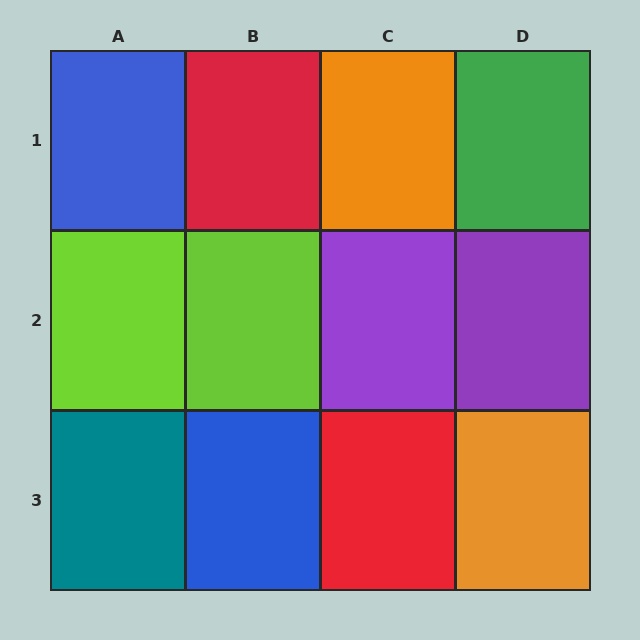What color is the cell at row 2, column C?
Purple.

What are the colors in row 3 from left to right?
Teal, blue, red, orange.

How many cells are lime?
2 cells are lime.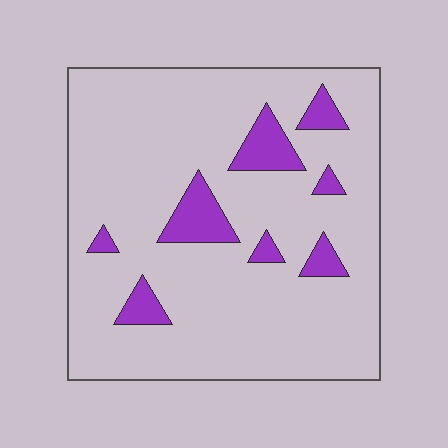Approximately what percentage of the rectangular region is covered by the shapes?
Approximately 10%.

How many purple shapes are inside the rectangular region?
8.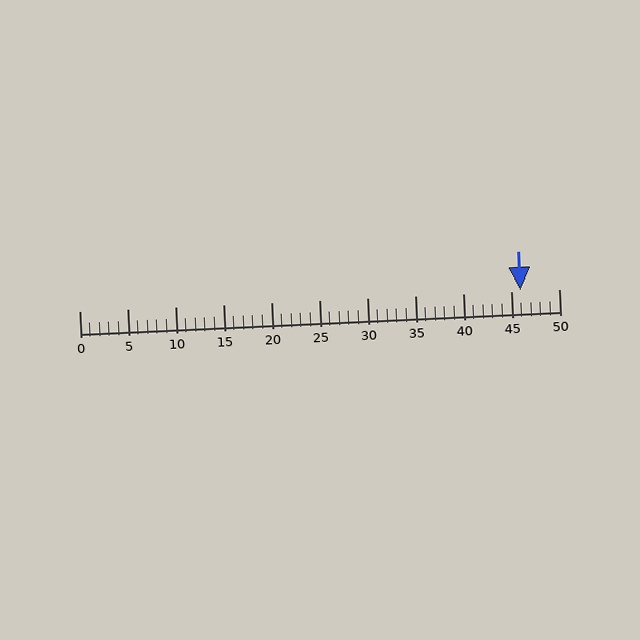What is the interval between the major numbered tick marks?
The major tick marks are spaced 5 units apart.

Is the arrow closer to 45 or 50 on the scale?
The arrow is closer to 45.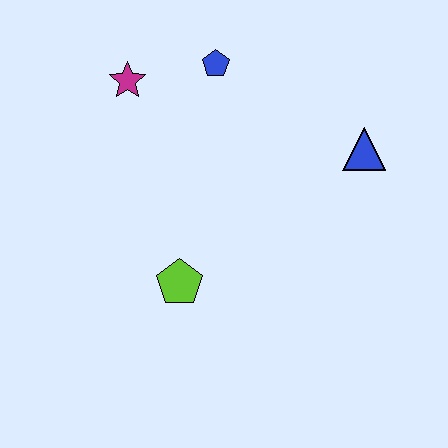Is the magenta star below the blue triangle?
No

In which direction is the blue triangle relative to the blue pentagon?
The blue triangle is to the right of the blue pentagon.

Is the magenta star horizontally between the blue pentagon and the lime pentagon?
No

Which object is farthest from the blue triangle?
The magenta star is farthest from the blue triangle.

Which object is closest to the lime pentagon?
The magenta star is closest to the lime pentagon.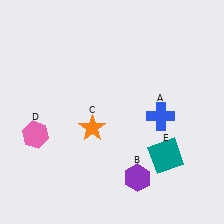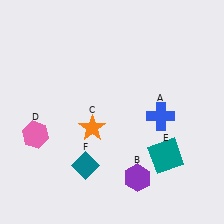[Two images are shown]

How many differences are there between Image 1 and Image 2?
There is 1 difference between the two images.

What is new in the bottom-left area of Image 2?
A teal diamond (F) was added in the bottom-left area of Image 2.